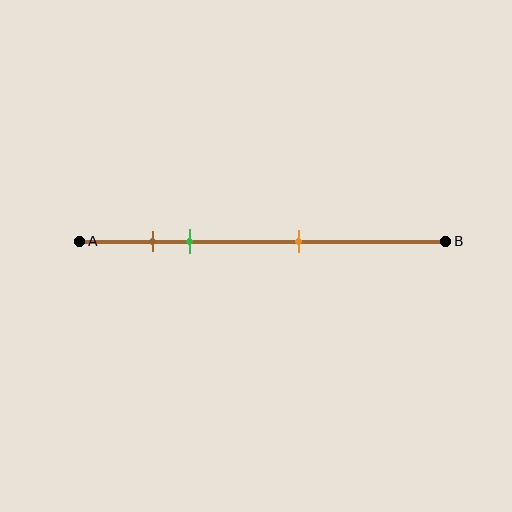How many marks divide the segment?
There are 3 marks dividing the segment.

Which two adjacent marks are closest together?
The brown and green marks are the closest adjacent pair.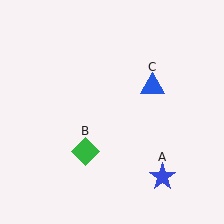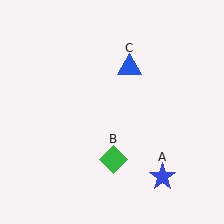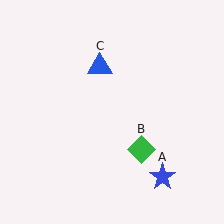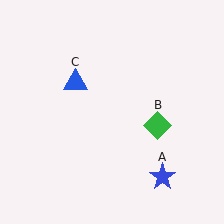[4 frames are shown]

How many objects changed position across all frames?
2 objects changed position: green diamond (object B), blue triangle (object C).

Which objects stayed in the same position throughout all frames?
Blue star (object A) remained stationary.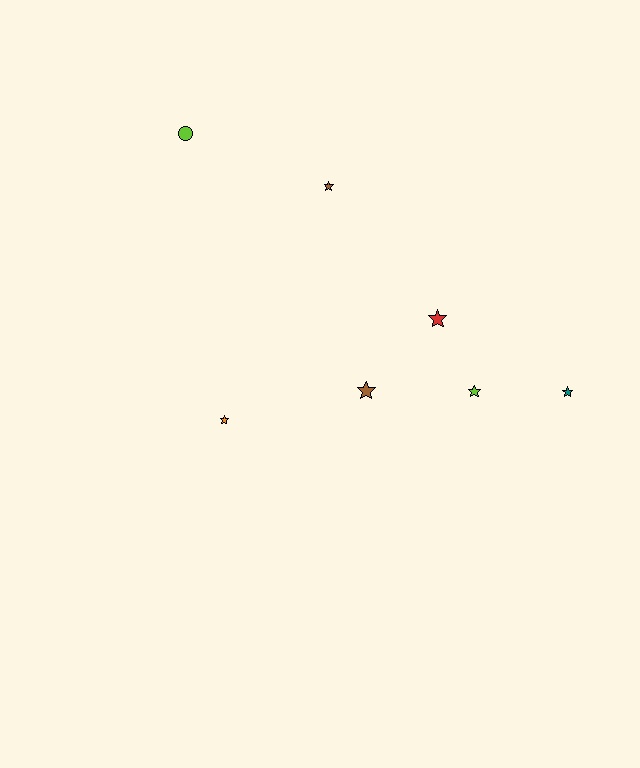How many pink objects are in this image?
There are no pink objects.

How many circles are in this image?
There is 1 circle.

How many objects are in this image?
There are 7 objects.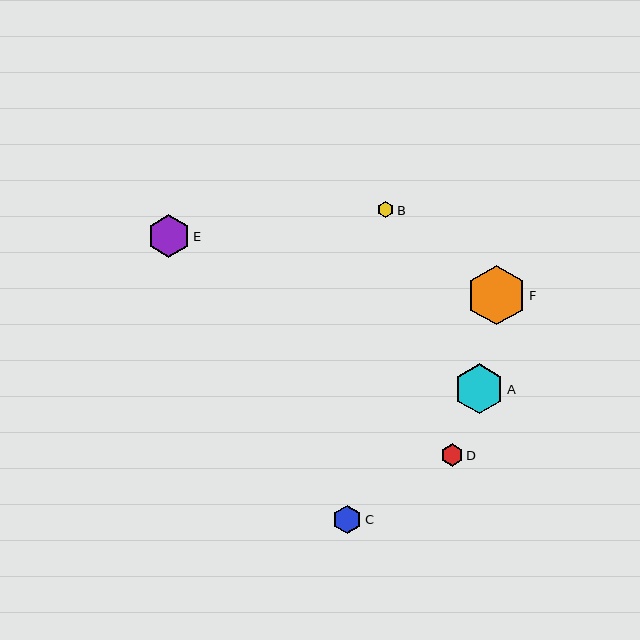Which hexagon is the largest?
Hexagon F is the largest with a size of approximately 59 pixels.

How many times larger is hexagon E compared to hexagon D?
Hexagon E is approximately 1.9 times the size of hexagon D.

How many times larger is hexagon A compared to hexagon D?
Hexagon A is approximately 2.2 times the size of hexagon D.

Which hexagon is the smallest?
Hexagon B is the smallest with a size of approximately 16 pixels.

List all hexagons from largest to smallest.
From largest to smallest: F, A, E, C, D, B.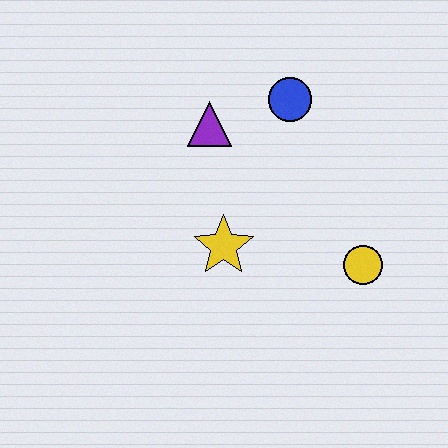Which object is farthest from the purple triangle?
The yellow circle is farthest from the purple triangle.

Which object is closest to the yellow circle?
The yellow star is closest to the yellow circle.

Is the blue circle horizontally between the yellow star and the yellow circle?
Yes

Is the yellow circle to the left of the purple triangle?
No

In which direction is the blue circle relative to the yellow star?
The blue circle is above the yellow star.